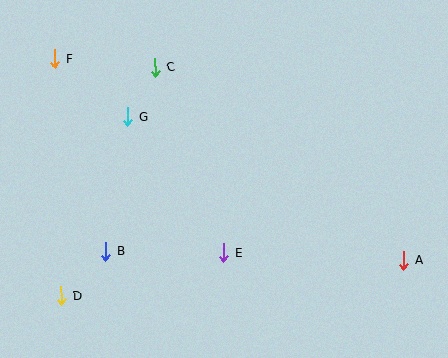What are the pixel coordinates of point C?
Point C is at (155, 67).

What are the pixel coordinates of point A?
Point A is at (404, 260).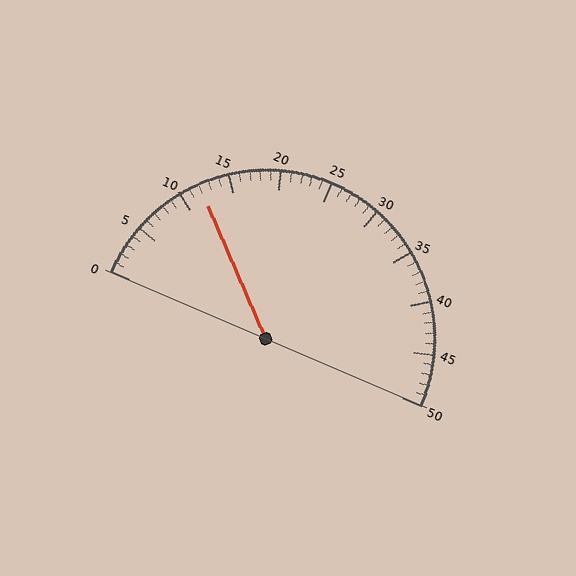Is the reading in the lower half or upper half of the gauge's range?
The reading is in the lower half of the range (0 to 50).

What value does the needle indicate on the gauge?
The needle indicates approximately 12.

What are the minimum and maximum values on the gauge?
The gauge ranges from 0 to 50.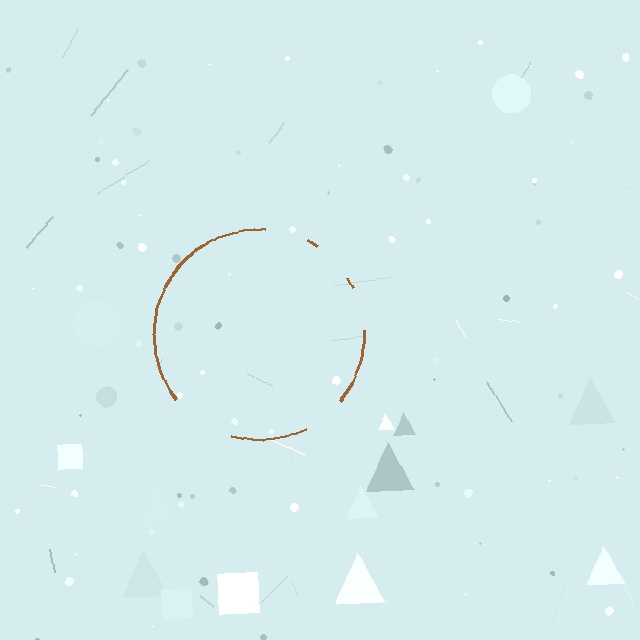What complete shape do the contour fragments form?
The contour fragments form a circle.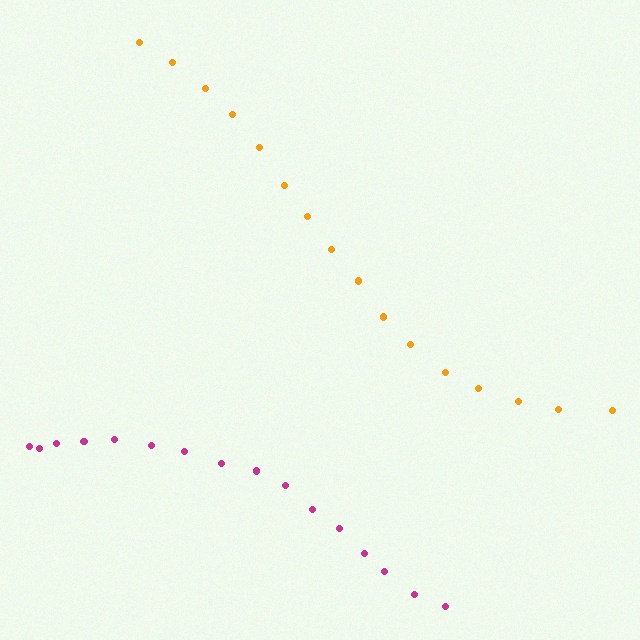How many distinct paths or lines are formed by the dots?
There are 2 distinct paths.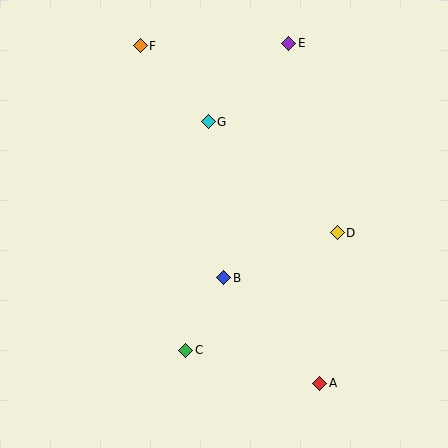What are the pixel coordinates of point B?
Point B is at (224, 278).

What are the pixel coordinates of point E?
Point E is at (289, 43).